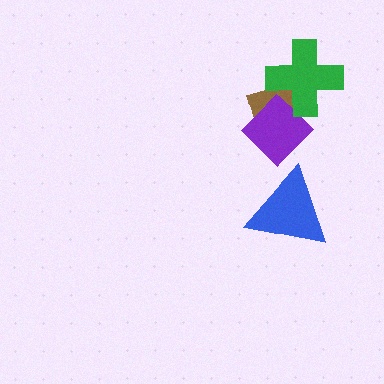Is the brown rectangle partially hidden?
Yes, it is partially covered by another shape.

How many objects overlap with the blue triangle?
0 objects overlap with the blue triangle.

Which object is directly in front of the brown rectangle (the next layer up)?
The purple diamond is directly in front of the brown rectangle.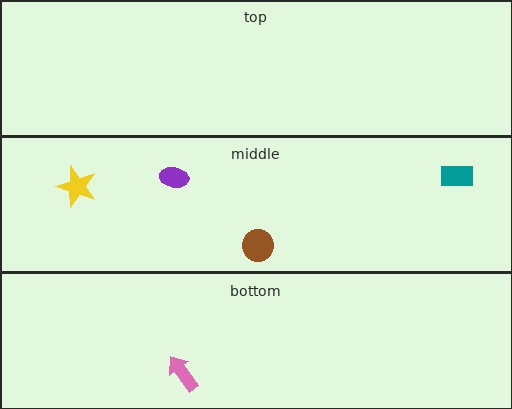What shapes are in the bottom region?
The pink arrow.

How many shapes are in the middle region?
4.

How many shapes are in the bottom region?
1.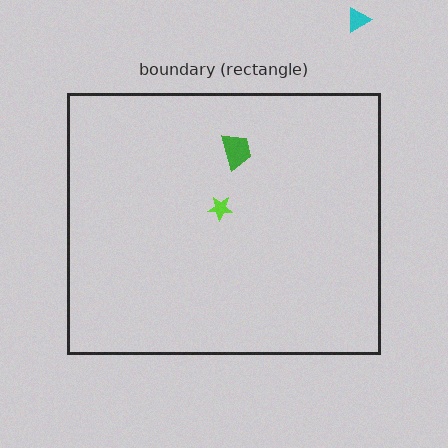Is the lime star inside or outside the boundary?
Inside.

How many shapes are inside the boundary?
2 inside, 1 outside.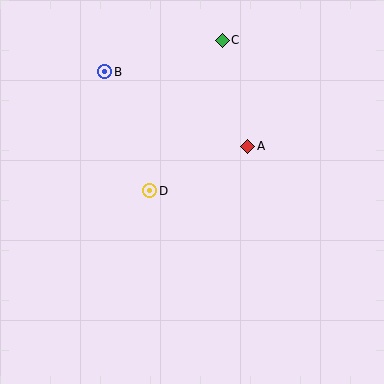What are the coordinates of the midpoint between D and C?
The midpoint between D and C is at (186, 116).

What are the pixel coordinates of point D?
Point D is at (150, 191).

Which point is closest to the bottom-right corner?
Point A is closest to the bottom-right corner.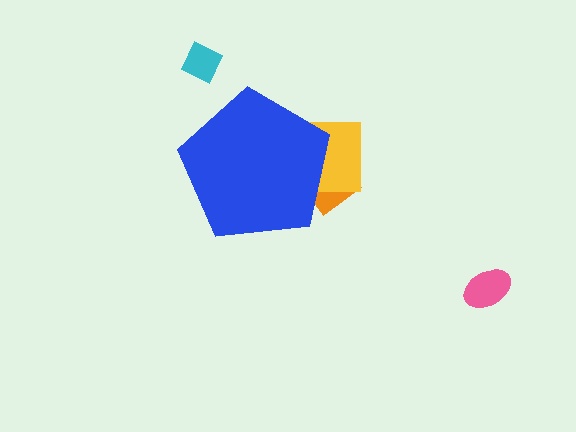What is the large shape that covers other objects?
A blue pentagon.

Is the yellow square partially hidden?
Yes, the yellow square is partially hidden behind the blue pentagon.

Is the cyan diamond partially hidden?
No, the cyan diamond is fully visible.